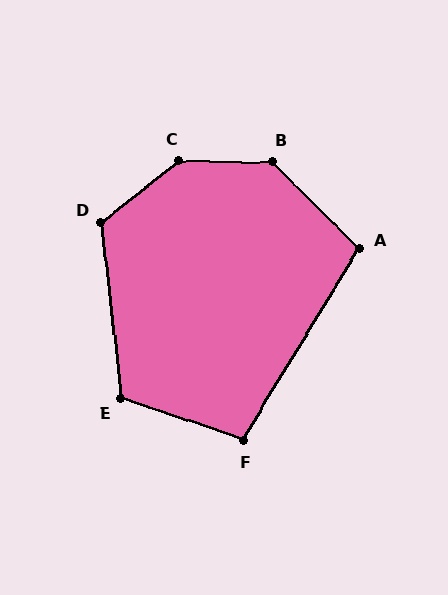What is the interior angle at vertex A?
Approximately 104 degrees (obtuse).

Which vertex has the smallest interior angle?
F, at approximately 102 degrees.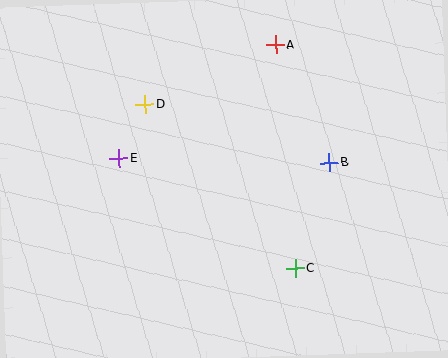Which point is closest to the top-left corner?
Point D is closest to the top-left corner.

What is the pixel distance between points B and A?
The distance between B and A is 129 pixels.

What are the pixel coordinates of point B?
Point B is at (329, 163).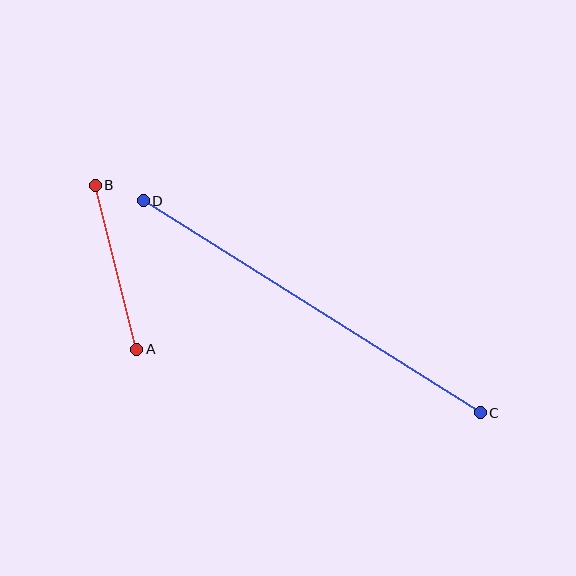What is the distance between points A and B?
The distance is approximately 169 pixels.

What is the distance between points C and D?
The distance is approximately 398 pixels.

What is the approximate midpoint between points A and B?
The midpoint is at approximately (116, 267) pixels.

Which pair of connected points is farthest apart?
Points C and D are farthest apart.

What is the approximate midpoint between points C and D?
The midpoint is at approximately (312, 307) pixels.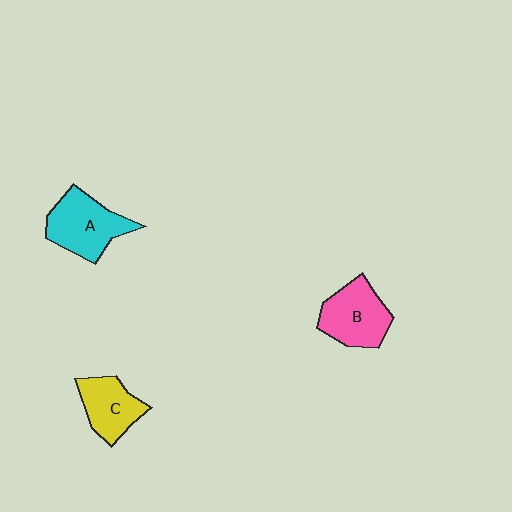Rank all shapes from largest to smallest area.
From largest to smallest: A (cyan), B (pink), C (yellow).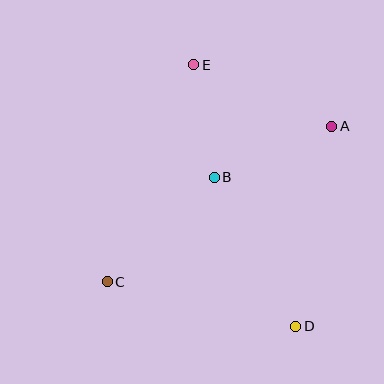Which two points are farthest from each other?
Points D and E are farthest from each other.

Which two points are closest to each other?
Points B and E are closest to each other.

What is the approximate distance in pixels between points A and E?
The distance between A and E is approximately 151 pixels.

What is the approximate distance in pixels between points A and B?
The distance between A and B is approximately 128 pixels.